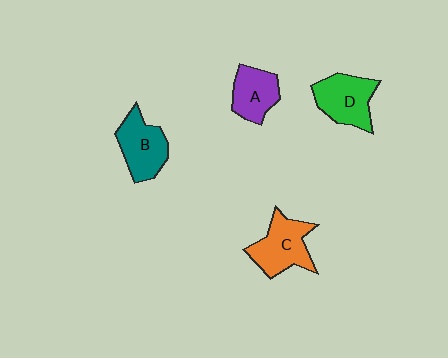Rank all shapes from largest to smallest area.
From largest to smallest: C (orange), D (green), B (teal), A (purple).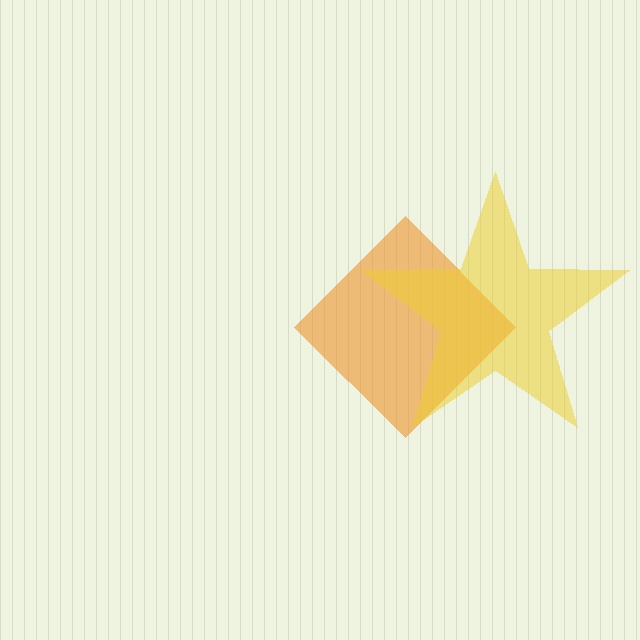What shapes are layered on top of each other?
The layered shapes are: an orange diamond, a yellow star.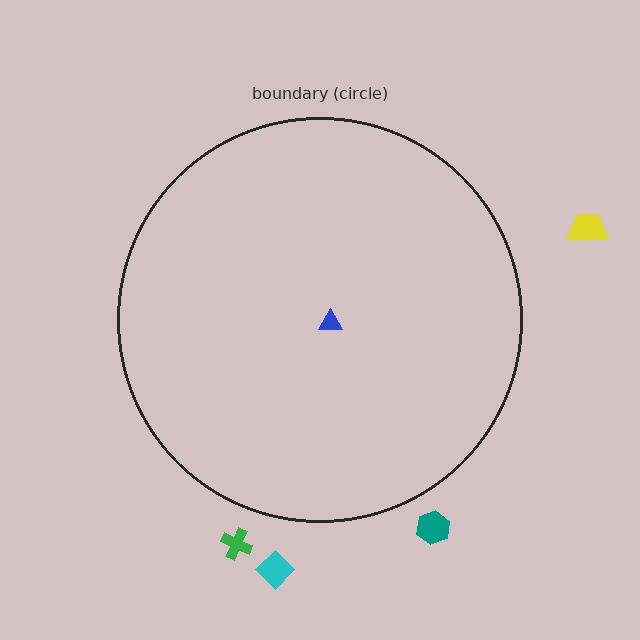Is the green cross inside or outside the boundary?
Outside.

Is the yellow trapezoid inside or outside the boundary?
Outside.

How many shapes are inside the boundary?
1 inside, 4 outside.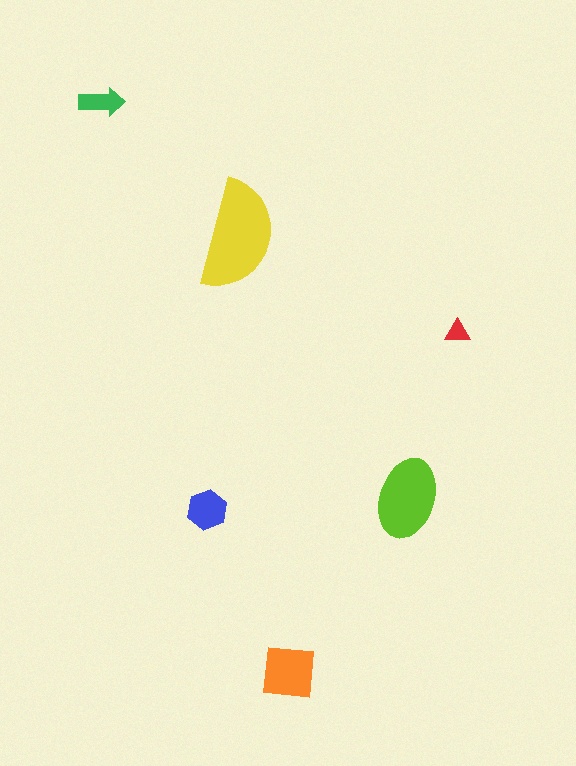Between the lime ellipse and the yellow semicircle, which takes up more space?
The yellow semicircle.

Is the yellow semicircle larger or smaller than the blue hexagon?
Larger.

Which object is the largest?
The yellow semicircle.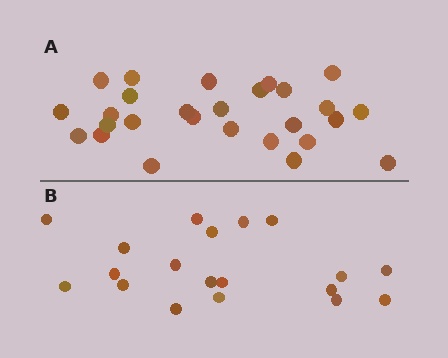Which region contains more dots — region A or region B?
Region A (the top region) has more dots.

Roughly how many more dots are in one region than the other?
Region A has roughly 8 or so more dots than region B.